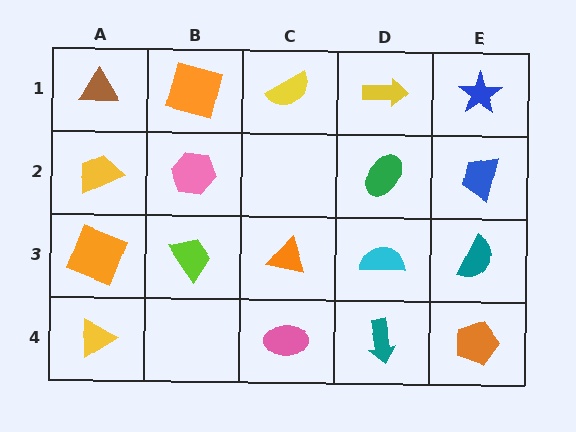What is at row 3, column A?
An orange square.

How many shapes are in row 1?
5 shapes.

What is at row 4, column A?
A yellow triangle.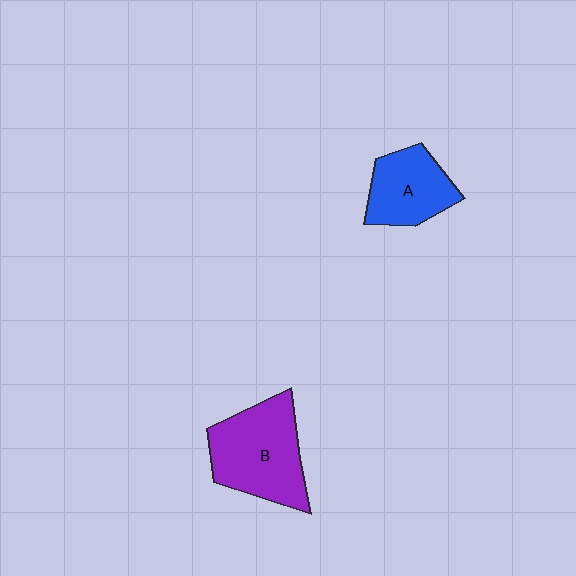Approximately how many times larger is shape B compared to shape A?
Approximately 1.5 times.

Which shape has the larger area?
Shape B (purple).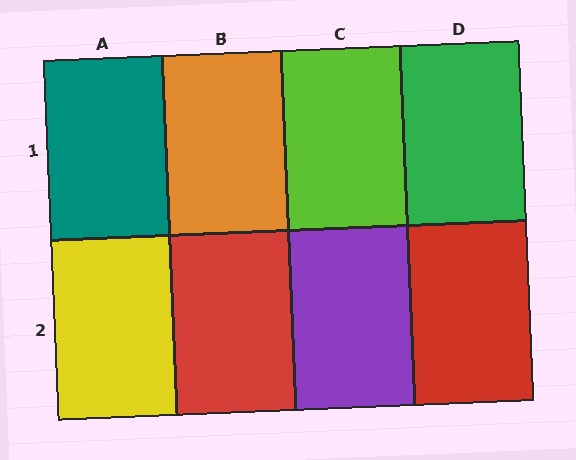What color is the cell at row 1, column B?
Orange.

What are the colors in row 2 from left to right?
Yellow, red, purple, red.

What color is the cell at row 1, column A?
Teal.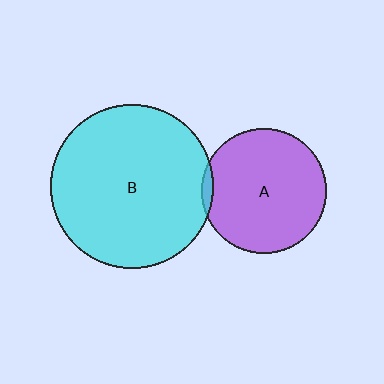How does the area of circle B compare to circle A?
Approximately 1.7 times.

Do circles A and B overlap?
Yes.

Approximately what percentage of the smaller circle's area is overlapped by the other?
Approximately 5%.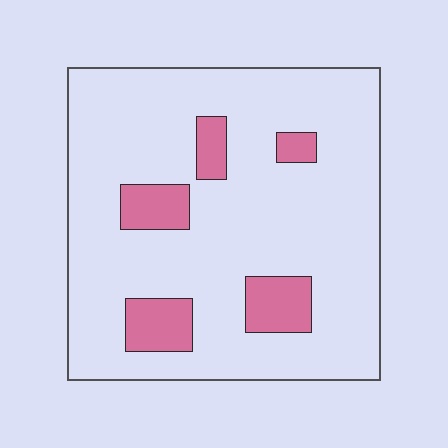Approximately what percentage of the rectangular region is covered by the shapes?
Approximately 15%.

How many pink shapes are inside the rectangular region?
5.